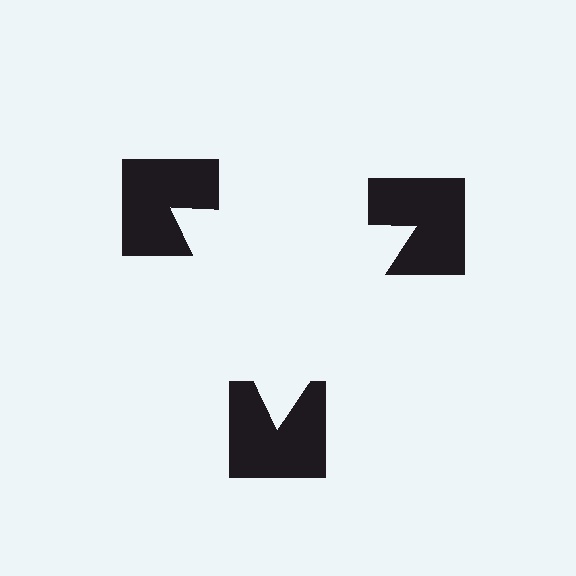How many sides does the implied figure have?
3 sides.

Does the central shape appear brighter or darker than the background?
It typically appears slightly brighter than the background, even though no actual brightness change is drawn.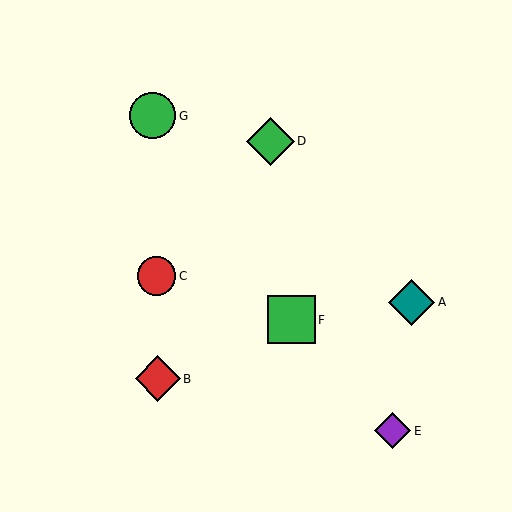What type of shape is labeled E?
Shape E is a purple diamond.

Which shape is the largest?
The green diamond (labeled D) is the largest.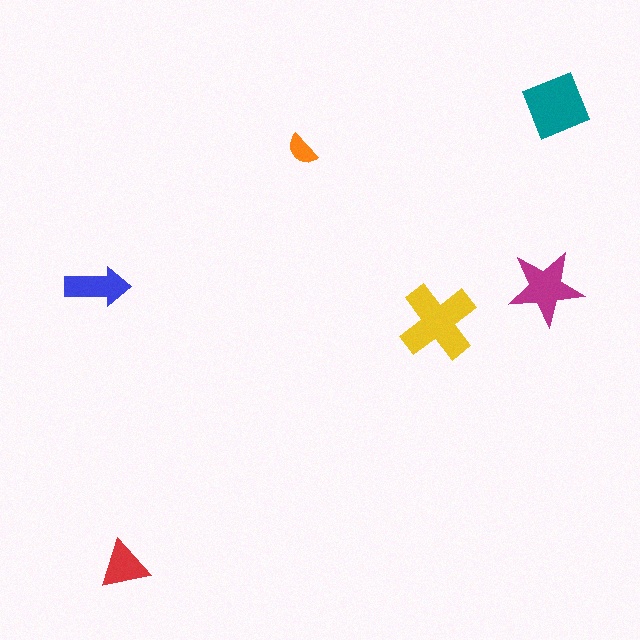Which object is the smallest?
The orange semicircle.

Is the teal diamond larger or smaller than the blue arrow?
Larger.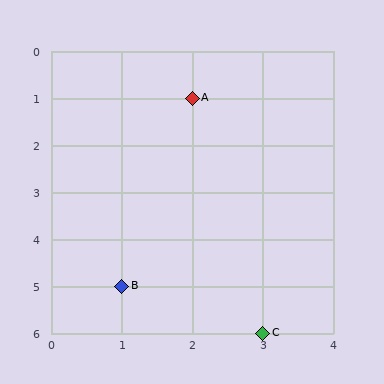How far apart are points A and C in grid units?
Points A and C are 1 column and 5 rows apart (about 5.1 grid units diagonally).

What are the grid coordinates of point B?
Point B is at grid coordinates (1, 5).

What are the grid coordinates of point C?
Point C is at grid coordinates (3, 6).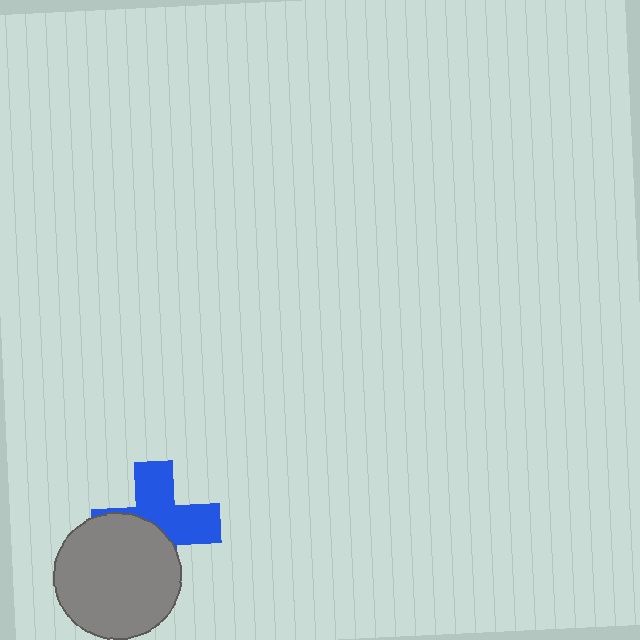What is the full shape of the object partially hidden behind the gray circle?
The partially hidden object is a blue cross.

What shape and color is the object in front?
The object in front is a gray circle.